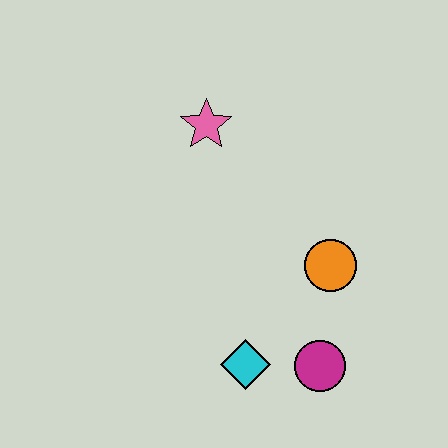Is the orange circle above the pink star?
No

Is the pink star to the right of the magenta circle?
No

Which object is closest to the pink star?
The orange circle is closest to the pink star.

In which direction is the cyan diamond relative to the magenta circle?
The cyan diamond is to the left of the magenta circle.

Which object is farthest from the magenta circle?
The pink star is farthest from the magenta circle.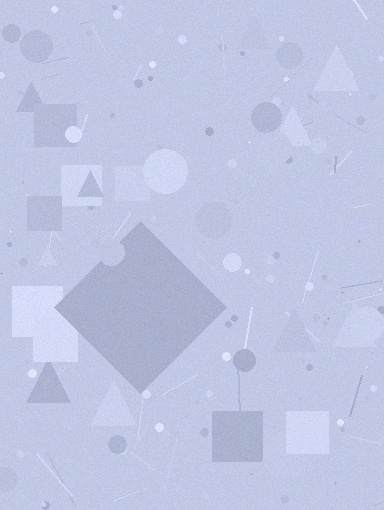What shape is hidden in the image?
A diamond is hidden in the image.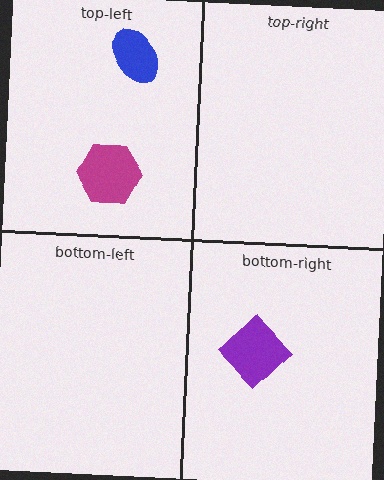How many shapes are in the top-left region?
2.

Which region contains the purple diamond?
The bottom-right region.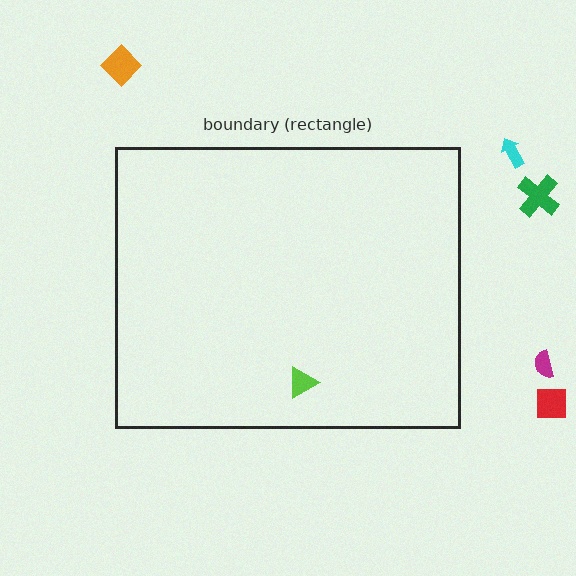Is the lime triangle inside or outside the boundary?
Inside.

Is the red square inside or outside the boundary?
Outside.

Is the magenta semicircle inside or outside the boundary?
Outside.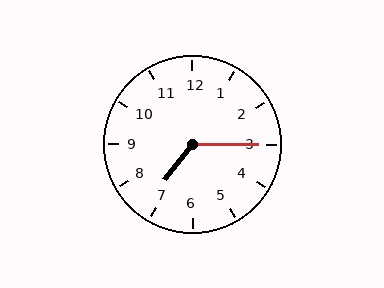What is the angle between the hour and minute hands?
Approximately 128 degrees.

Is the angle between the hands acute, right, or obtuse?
It is obtuse.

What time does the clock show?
7:15.